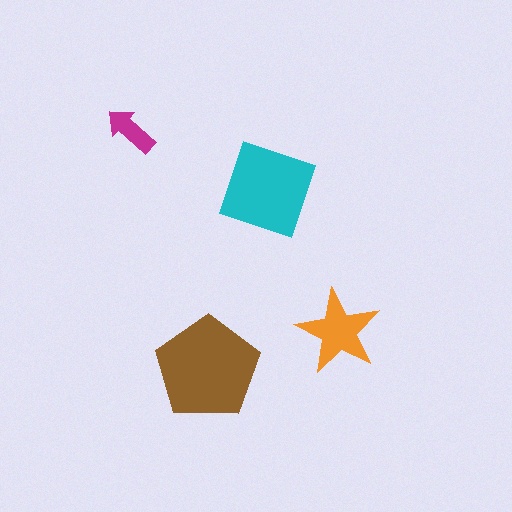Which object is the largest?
The brown pentagon.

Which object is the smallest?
The magenta arrow.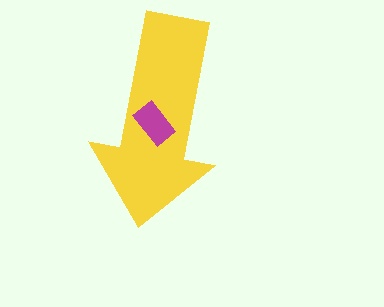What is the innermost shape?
The magenta rectangle.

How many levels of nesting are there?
2.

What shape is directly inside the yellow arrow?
The magenta rectangle.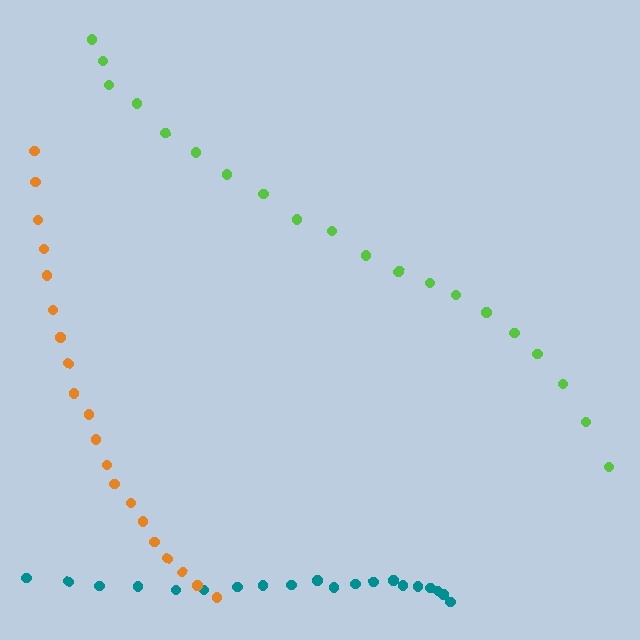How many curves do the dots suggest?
There are 3 distinct paths.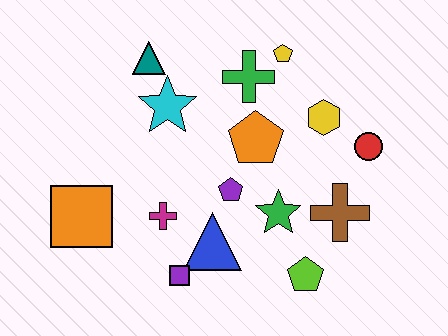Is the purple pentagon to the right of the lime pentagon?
No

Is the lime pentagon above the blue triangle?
No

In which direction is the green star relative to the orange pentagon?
The green star is below the orange pentagon.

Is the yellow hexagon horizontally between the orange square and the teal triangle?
No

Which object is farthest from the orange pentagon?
The orange square is farthest from the orange pentagon.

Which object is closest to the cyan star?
The teal triangle is closest to the cyan star.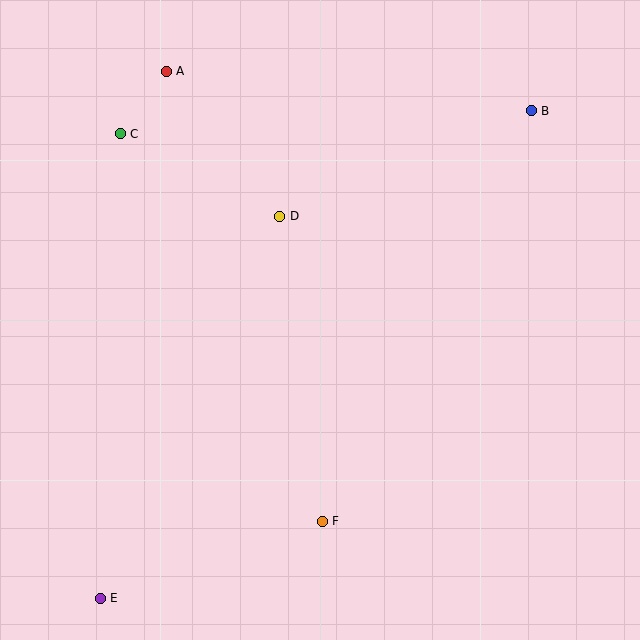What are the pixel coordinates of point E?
Point E is at (100, 598).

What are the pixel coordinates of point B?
Point B is at (531, 111).